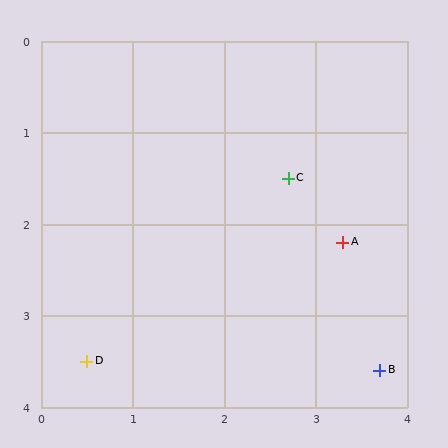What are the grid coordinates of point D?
Point D is at approximately (0.5, 3.5).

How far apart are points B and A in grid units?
Points B and A are about 1.5 grid units apart.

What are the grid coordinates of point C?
Point C is at approximately (2.7, 1.5).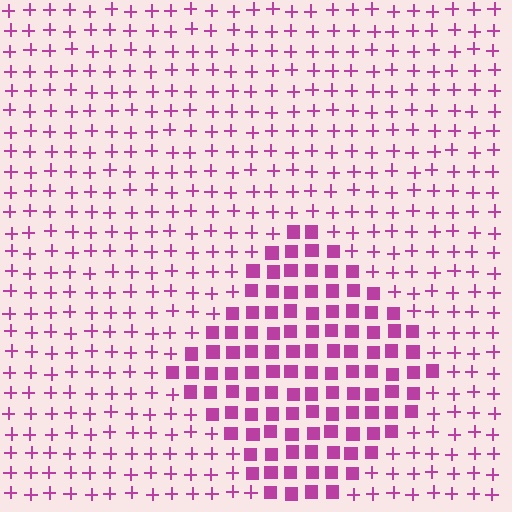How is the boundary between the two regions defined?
The boundary is defined by a change in element shape: squares inside vs. plus signs outside. All elements share the same color and spacing.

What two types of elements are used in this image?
The image uses squares inside the diamond region and plus signs outside it.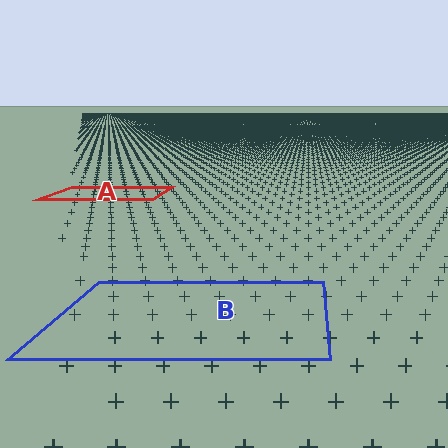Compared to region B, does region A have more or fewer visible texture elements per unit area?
Region A has more texture elements per unit area — they are packed more densely because it is farther away.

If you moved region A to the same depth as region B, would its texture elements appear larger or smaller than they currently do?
They would appear larger. At a closer depth, the same texture elements are projected at a bigger on-screen size.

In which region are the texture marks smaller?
The texture marks are smaller in region A, because it is farther away.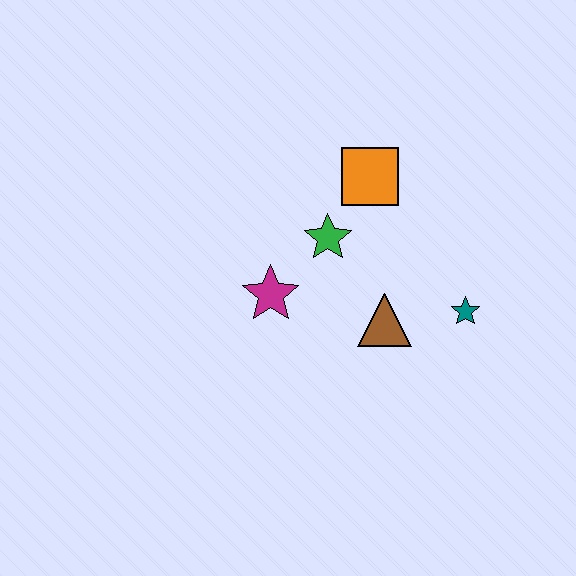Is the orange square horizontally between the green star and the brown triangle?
Yes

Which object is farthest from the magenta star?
The teal star is farthest from the magenta star.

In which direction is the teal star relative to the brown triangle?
The teal star is to the right of the brown triangle.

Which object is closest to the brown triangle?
The teal star is closest to the brown triangle.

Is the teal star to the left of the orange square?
No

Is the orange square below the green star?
No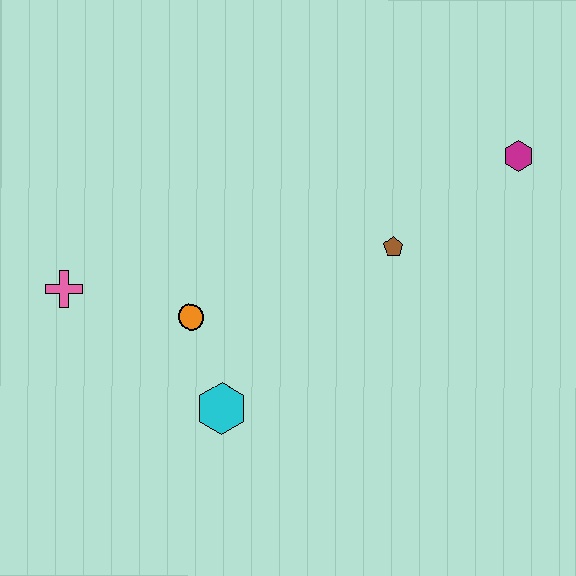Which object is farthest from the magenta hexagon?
The pink cross is farthest from the magenta hexagon.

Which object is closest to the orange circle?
The cyan hexagon is closest to the orange circle.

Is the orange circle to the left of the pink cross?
No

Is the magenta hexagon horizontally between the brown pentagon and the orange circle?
No